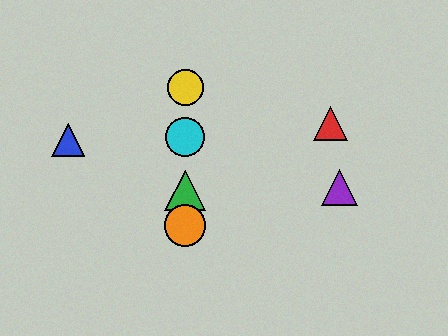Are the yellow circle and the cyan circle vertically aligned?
Yes, both are at x≈185.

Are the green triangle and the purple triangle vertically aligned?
No, the green triangle is at x≈185 and the purple triangle is at x≈340.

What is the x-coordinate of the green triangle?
The green triangle is at x≈185.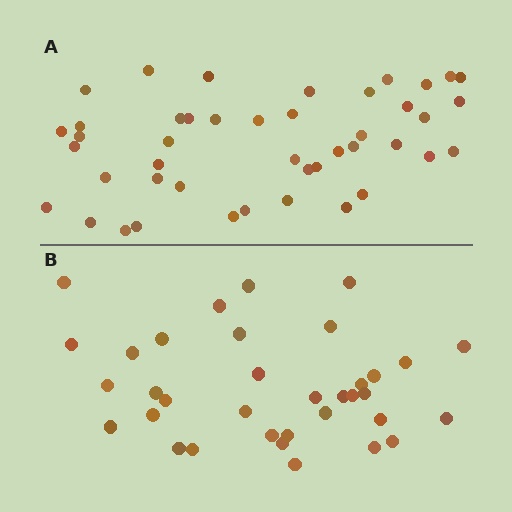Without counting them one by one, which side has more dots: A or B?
Region A (the top region) has more dots.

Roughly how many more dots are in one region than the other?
Region A has roughly 8 or so more dots than region B.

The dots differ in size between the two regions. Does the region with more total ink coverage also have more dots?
No. Region B has more total ink coverage because its dots are larger, but region A actually contains more individual dots. Total area can be misleading — the number of items is what matters here.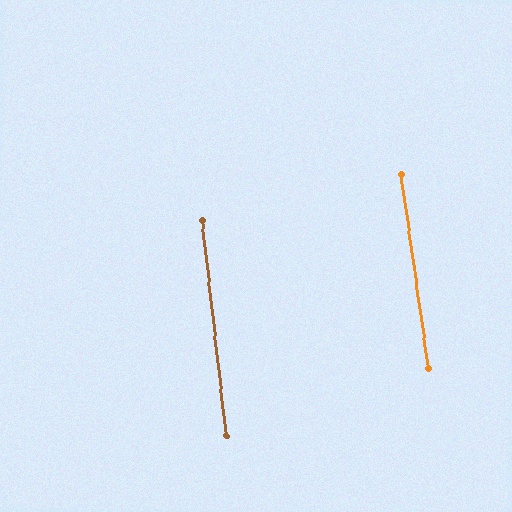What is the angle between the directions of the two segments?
Approximately 2 degrees.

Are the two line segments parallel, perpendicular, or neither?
Parallel — their directions differ by only 1.6°.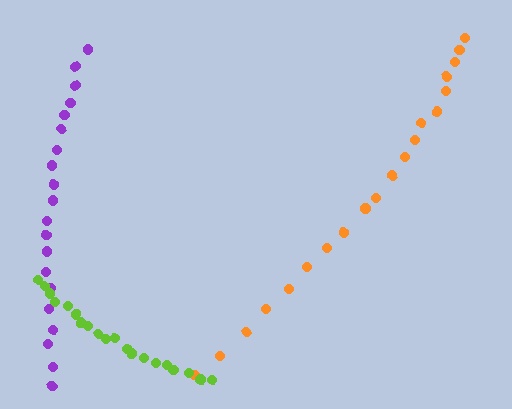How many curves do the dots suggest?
There are 3 distinct paths.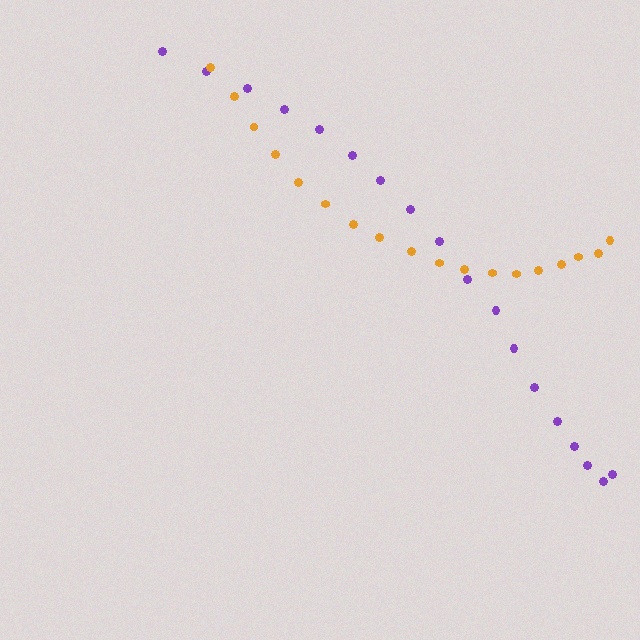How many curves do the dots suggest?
There are 2 distinct paths.